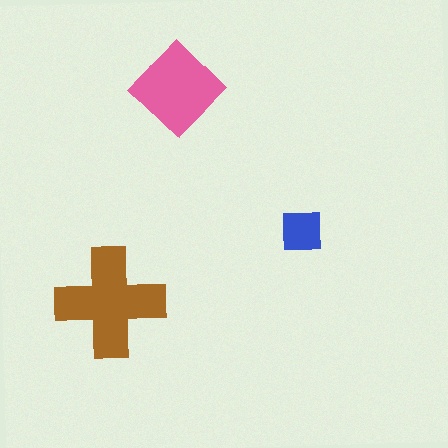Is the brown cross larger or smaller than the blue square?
Larger.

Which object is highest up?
The pink diamond is topmost.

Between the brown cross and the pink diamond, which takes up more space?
The brown cross.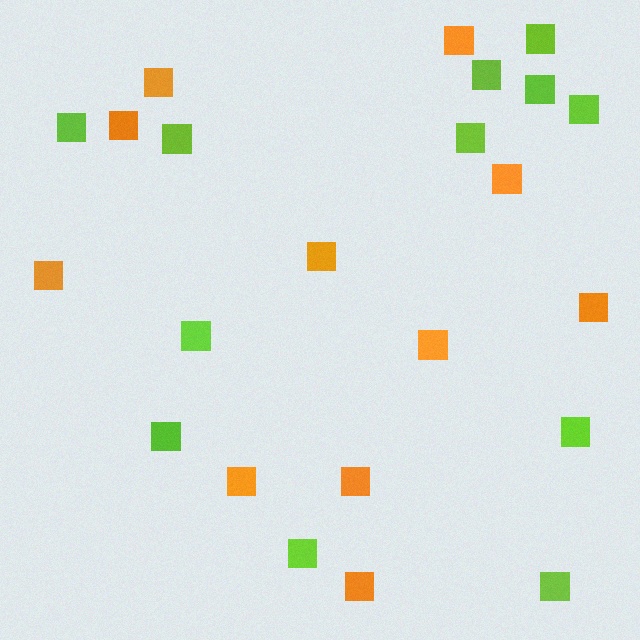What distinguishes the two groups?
There are 2 groups: one group of lime squares (12) and one group of orange squares (11).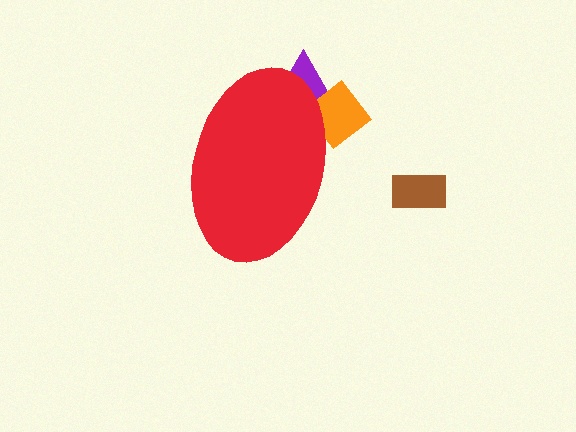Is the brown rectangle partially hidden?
No, the brown rectangle is fully visible.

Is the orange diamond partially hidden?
Yes, the orange diamond is partially hidden behind the red ellipse.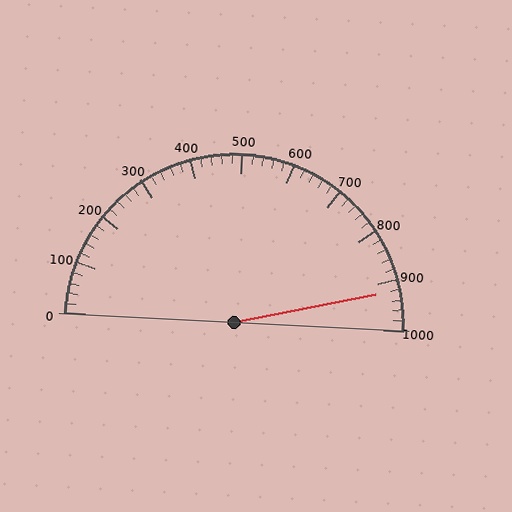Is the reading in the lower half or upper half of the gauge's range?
The reading is in the upper half of the range (0 to 1000).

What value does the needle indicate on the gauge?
The needle indicates approximately 920.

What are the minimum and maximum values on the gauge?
The gauge ranges from 0 to 1000.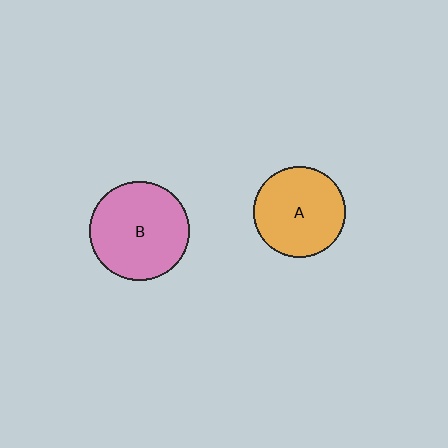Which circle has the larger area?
Circle B (pink).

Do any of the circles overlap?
No, none of the circles overlap.